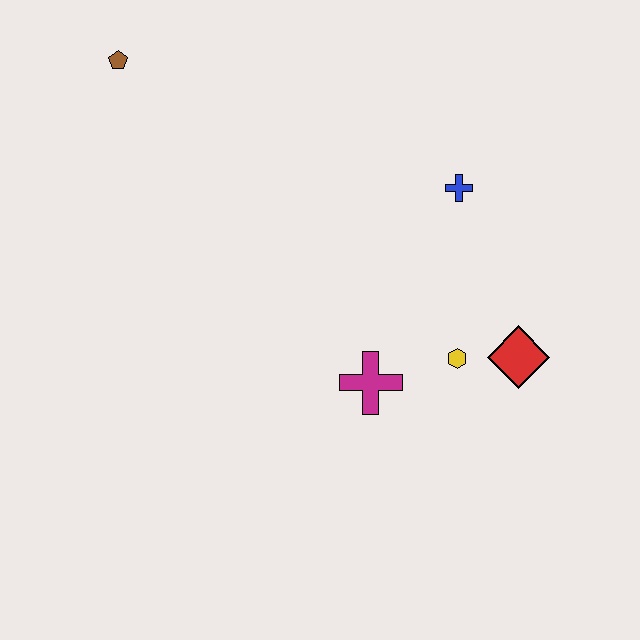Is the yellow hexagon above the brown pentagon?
No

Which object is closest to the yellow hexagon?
The red diamond is closest to the yellow hexagon.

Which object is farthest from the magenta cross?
The brown pentagon is farthest from the magenta cross.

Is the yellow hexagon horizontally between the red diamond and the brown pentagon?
Yes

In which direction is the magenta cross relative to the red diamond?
The magenta cross is to the left of the red diamond.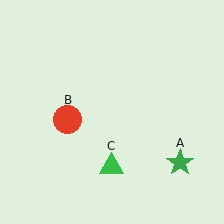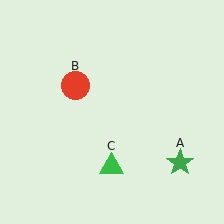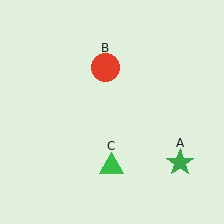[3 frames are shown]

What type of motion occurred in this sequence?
The red circle (object B) rotated clockwise around the center of the scene.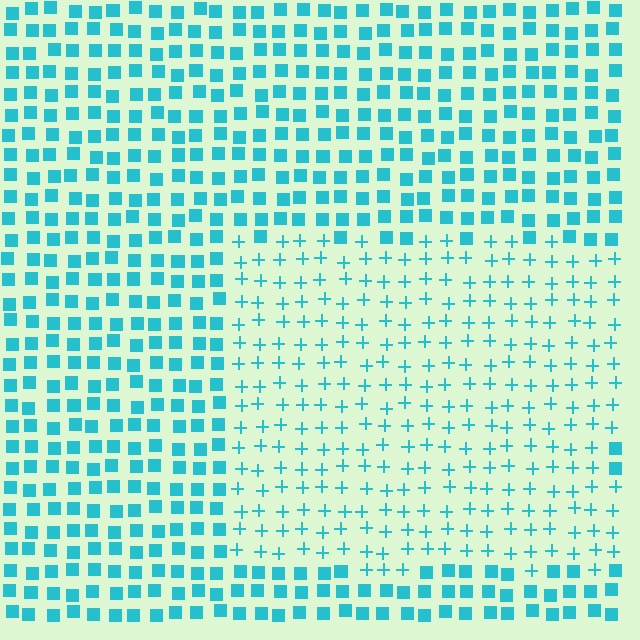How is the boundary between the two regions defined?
The boundary is defined by a change in element shape: plus signs inside vs. squares outside. All elements share the same color and spacing.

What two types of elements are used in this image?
The image uses plus signs inside the rectangle region and squares outside it.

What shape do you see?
I see a rectangle.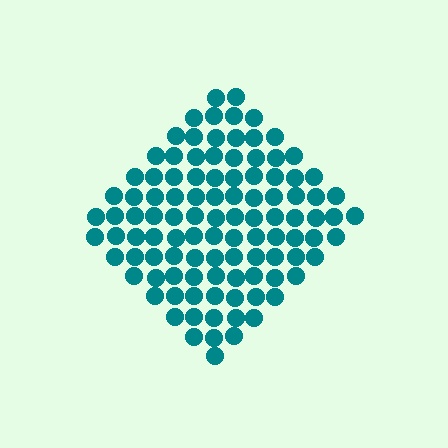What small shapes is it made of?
It is made of small circles.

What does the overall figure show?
The overall figure shows a diamond.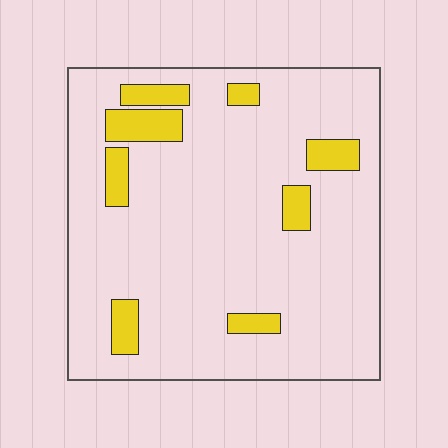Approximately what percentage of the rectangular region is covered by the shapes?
Approximately 10%.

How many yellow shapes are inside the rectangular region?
8.